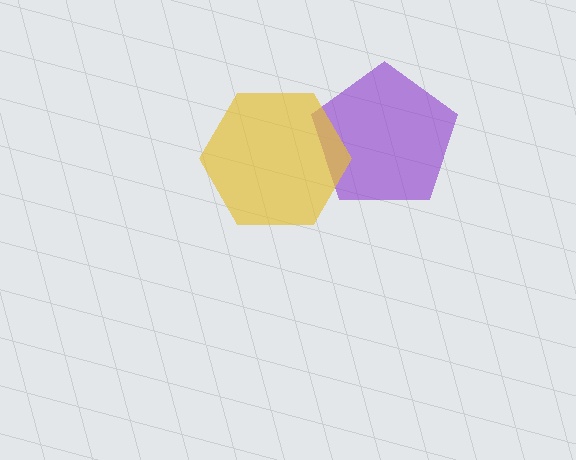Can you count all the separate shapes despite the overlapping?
Yes, there are 2 separate shapes.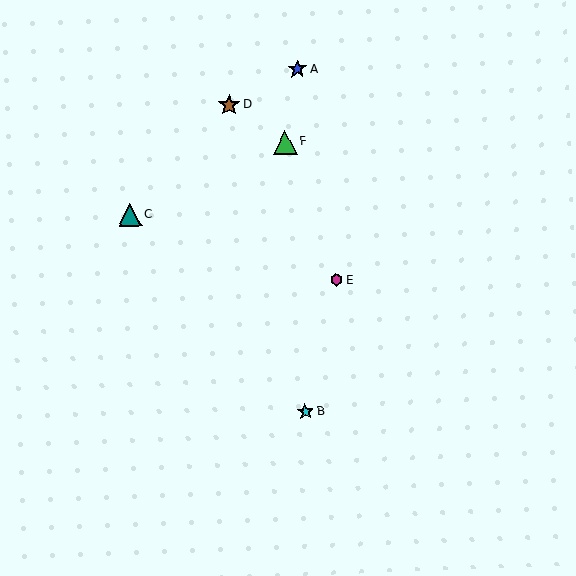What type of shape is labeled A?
Shape A is a blue star.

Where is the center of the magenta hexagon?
The center of the magenta hexagon is at (336, 280).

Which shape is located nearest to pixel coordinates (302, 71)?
The blue star (labeled A) at (297, 69) is nearest to that location.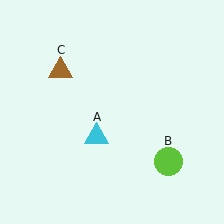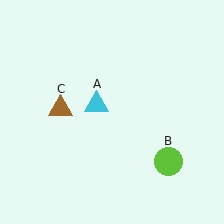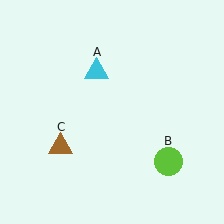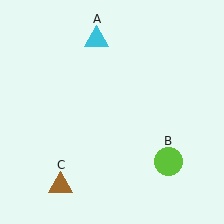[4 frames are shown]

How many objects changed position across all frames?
2 objects changed position: cyan triangle (object A), brown triangle (object C).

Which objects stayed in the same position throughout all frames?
Lime circle (object B) remained stationary.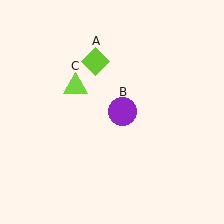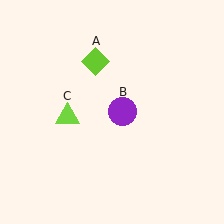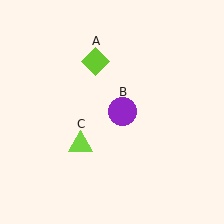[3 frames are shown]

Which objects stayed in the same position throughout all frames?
Lime diamond (object A) and purple circle (object B) remained stationary.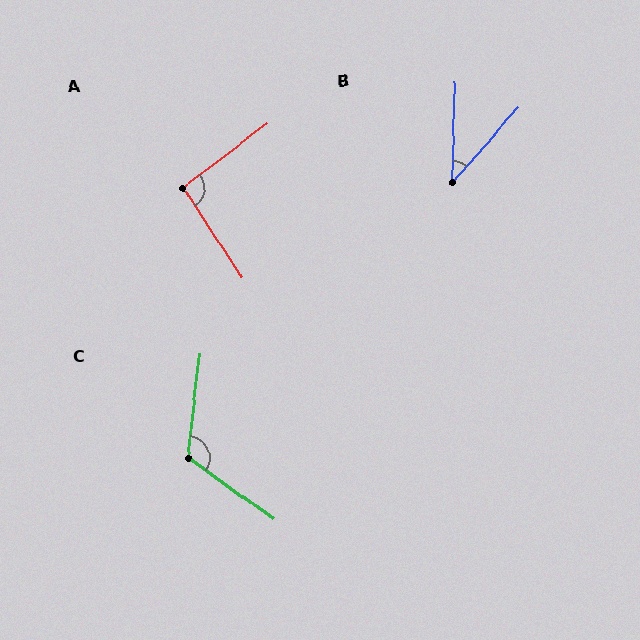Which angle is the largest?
C, at approximately 119 degrees.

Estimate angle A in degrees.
Approximately 94 degrees.